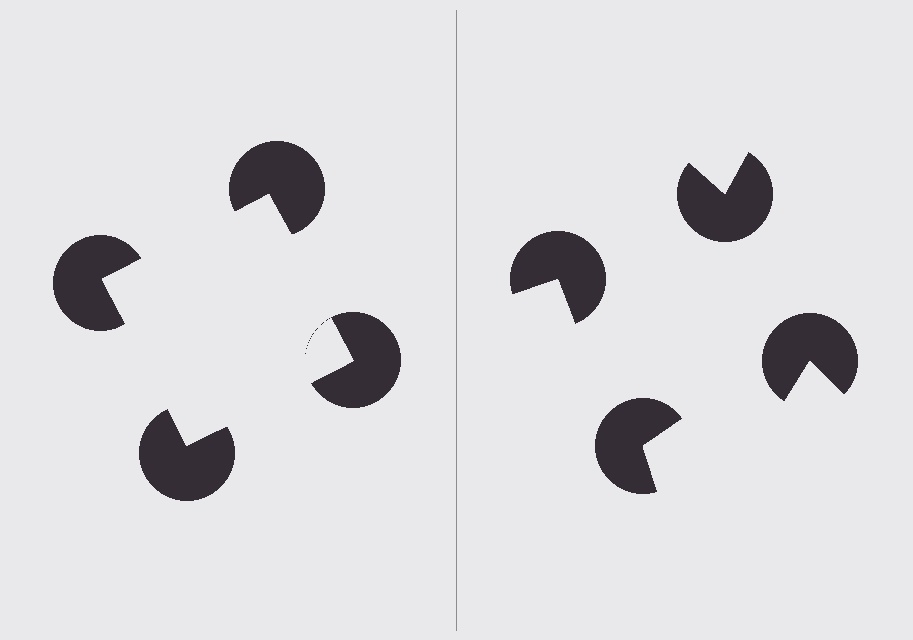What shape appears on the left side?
An illusory square.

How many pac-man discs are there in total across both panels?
8 — 4 on each side.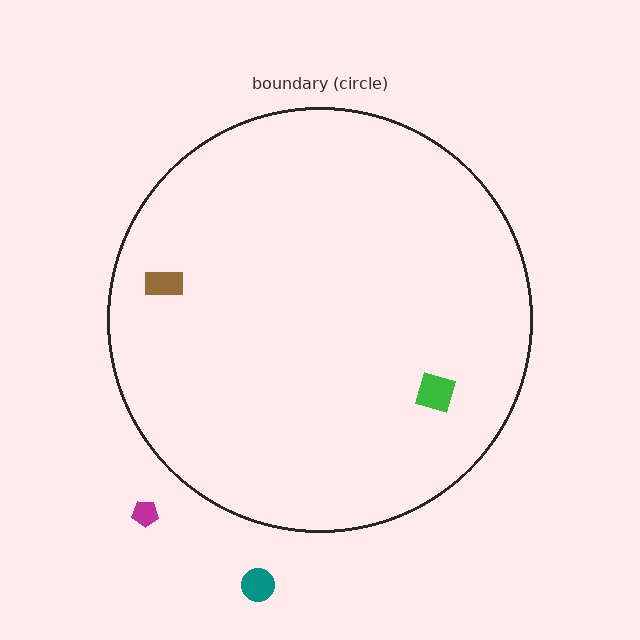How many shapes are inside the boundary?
2 inside, 2 outside.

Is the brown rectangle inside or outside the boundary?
Inside.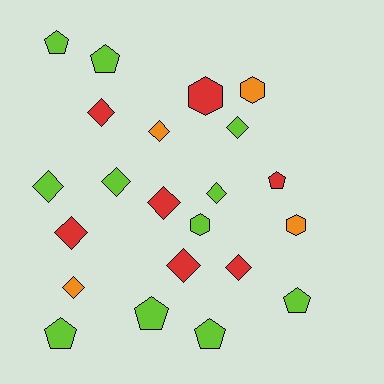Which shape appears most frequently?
Diamond, with 11 objects.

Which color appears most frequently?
Lime, with 11 objects.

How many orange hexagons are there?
There are 2 orange hexagons.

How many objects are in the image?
There are 22 objects.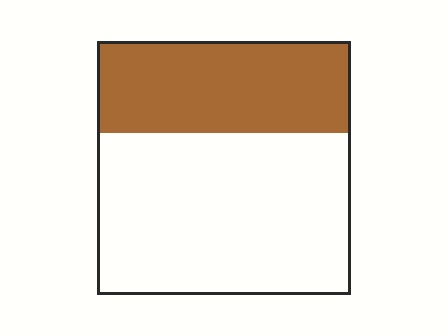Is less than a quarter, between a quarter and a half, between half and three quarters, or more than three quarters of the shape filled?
Between a quarter and a half.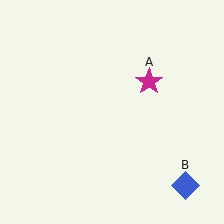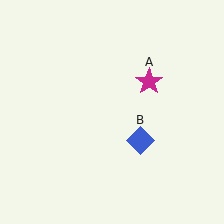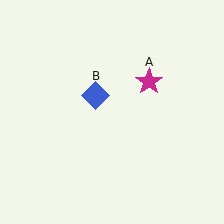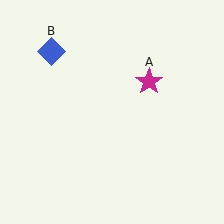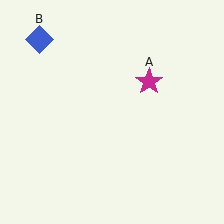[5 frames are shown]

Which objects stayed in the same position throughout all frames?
Magenta star (object A) remained stationary.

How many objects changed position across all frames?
1 object changed position: blue diamond (object B).